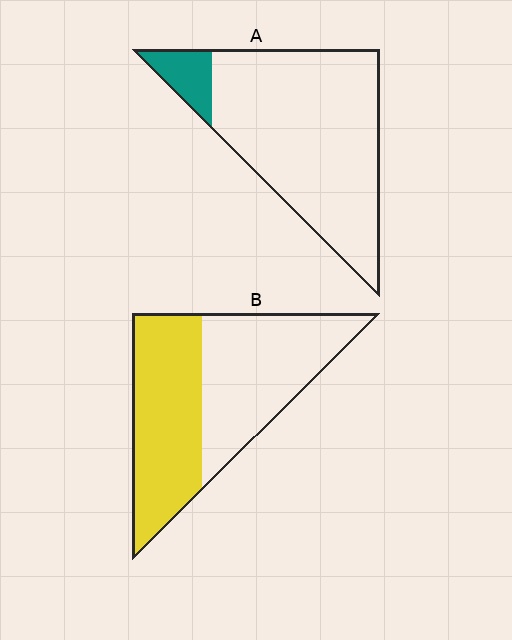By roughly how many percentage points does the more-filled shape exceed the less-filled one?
By roughly 40 percentage points (B over A).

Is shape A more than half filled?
No.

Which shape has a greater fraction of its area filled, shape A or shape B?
Shape B.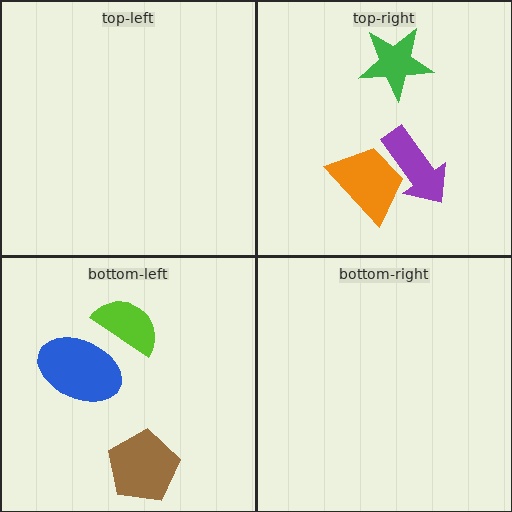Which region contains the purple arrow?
The top-right region.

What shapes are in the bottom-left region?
The brown pentagon, the lime semicircle, the blue ellipse.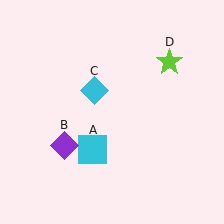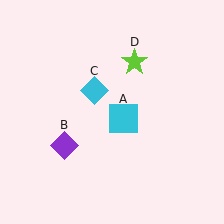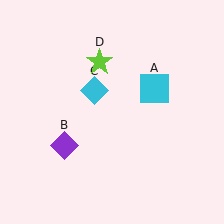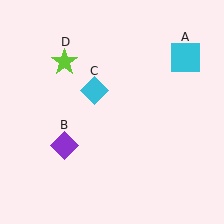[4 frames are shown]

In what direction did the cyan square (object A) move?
The cyan square (object A) moved up and to the right.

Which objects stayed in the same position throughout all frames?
Purple diamond (object B) and cyan diamond (object C) remained stationary.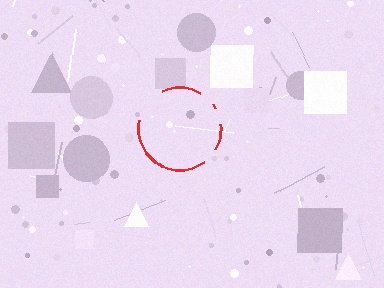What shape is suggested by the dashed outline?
The dashed outline suggests a circle.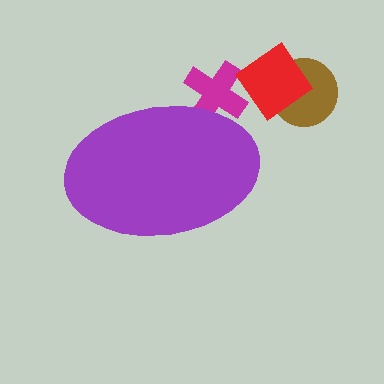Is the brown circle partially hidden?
No, the brown circle is fully visible.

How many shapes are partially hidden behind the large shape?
1 shape is partially hidden.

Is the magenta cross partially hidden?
Yes, the magenta cross is partially hidden behind the purple ellipse.